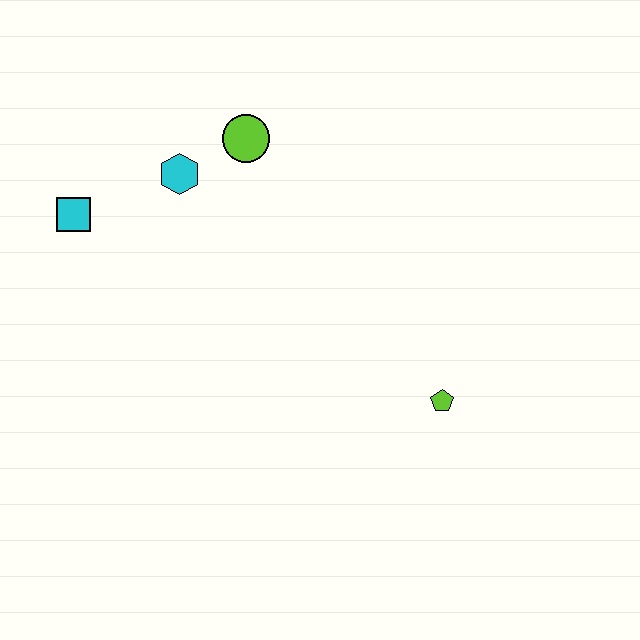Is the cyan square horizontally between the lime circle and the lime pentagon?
No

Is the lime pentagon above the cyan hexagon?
No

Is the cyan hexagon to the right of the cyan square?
Yes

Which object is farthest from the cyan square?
The lime pentagon is farthest from the cyan square.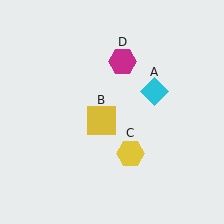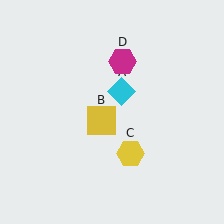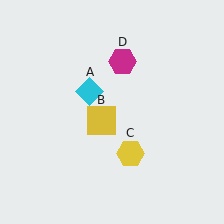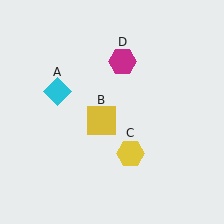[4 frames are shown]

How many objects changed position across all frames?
1 object changed position: cyan diamond (object A).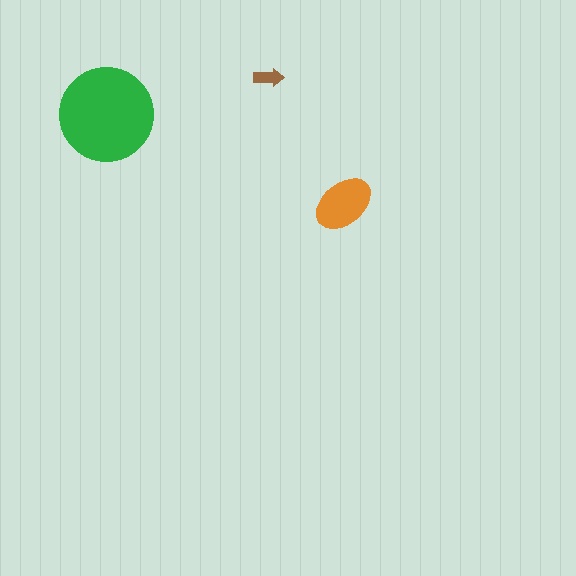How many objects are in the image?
There are 3 objects in the image.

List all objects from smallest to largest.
The brown arrow, the orange ellipse, the green circle.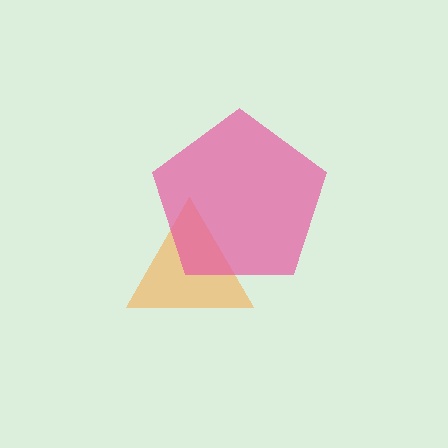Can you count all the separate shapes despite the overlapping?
Yes, there are 2 separate shapes.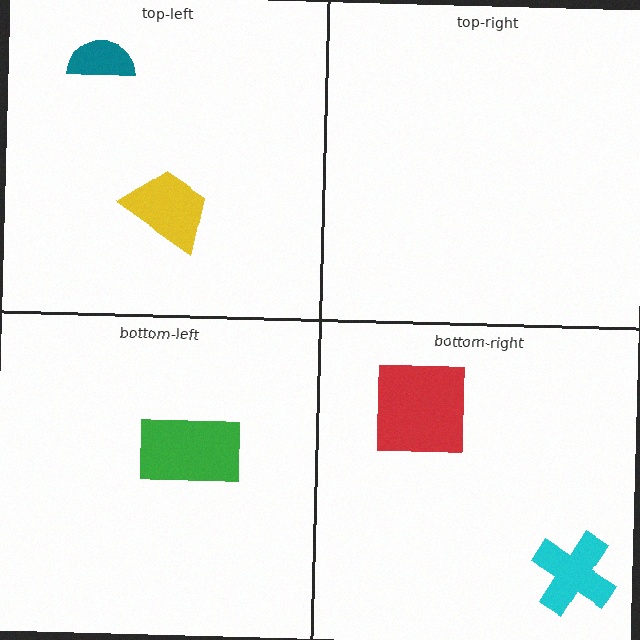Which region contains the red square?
The bottom-right region.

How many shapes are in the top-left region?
2.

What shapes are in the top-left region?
The yellow trapezoid, the teal semicircle.